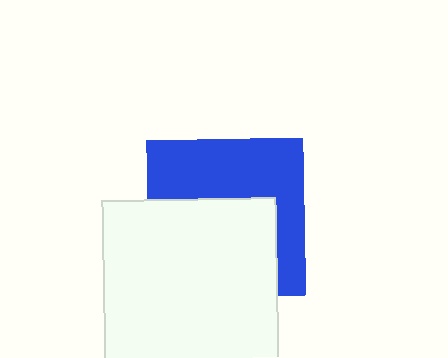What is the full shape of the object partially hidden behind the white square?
The partially hidden object is a blue square.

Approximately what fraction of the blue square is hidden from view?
Roughly 52% of the blue square is hidden behind the white square.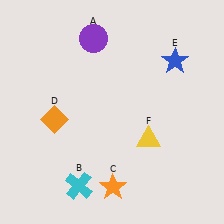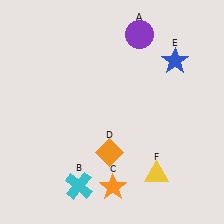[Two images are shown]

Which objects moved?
The objects that moved are: the purple circle (A), the orange diamond (D), the yellow triangle (F).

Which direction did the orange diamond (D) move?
The orange diamond (D) moved right.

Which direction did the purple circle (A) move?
The purple circle (A) moved right.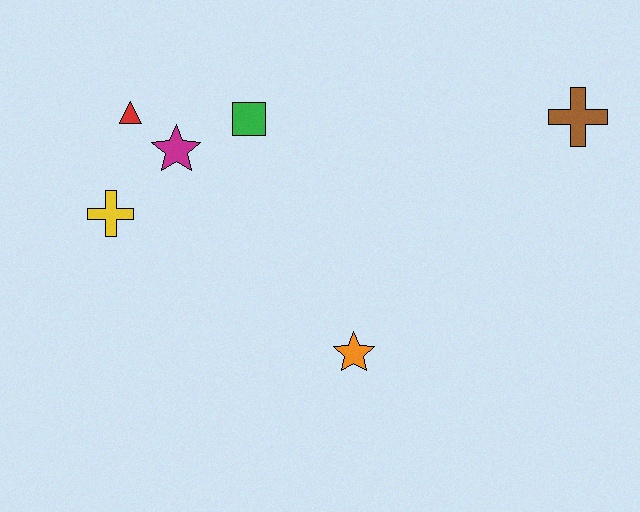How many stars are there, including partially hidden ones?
There are 2 stars.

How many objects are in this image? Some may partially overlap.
There are 6 objects.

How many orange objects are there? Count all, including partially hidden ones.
There is 1 orange object.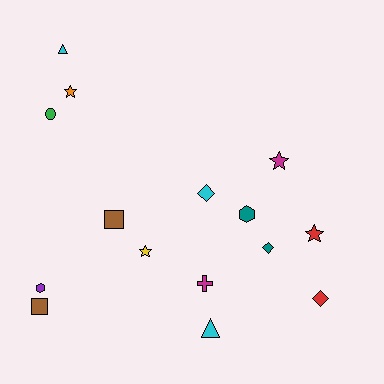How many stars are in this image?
There are 4 stars.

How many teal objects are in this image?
There are 2 teal objects.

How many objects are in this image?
There are 15 objects.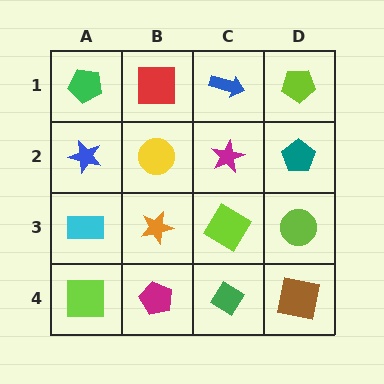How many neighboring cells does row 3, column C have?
4.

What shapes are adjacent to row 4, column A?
A cyan rectangle (row 3, column A), a magenta pentagon (row 4, column B).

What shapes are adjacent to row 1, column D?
A teal pentagon (row 2, column D), a blue arrow (row 1, column C).